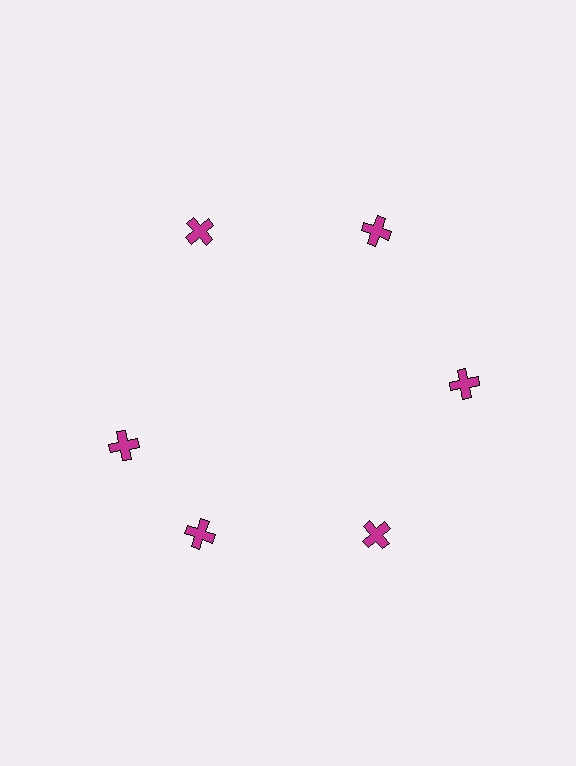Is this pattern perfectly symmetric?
No. The 6 magenta crosses are arranged in a ring, but one element near the 9 o'clock position is rotated out of alignment along the ring, breaking the 6-fold rotational symmetry.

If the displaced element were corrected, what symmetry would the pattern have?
It would have 6-fold rotational symmetry — the pattern would map onto itself every 60 degrees.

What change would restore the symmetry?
The symmetry would be restored by rotating it back into even spacing with its neighbors so that all 6 crosses sit at equal angles and equal distance from the center.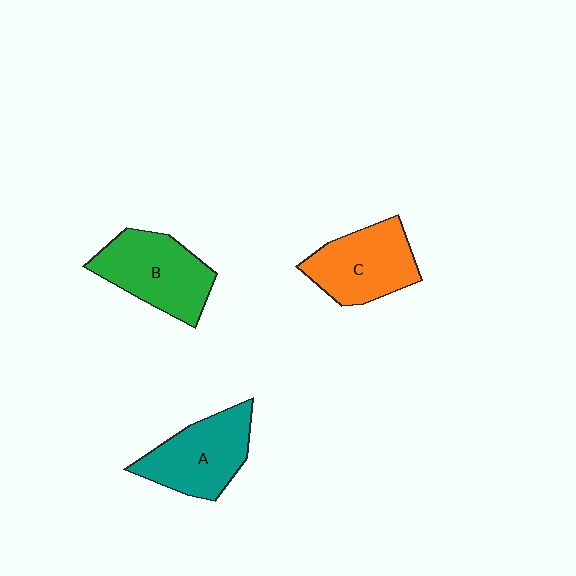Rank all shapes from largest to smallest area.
From largest to smallest: B (green), A (teal), C (orange).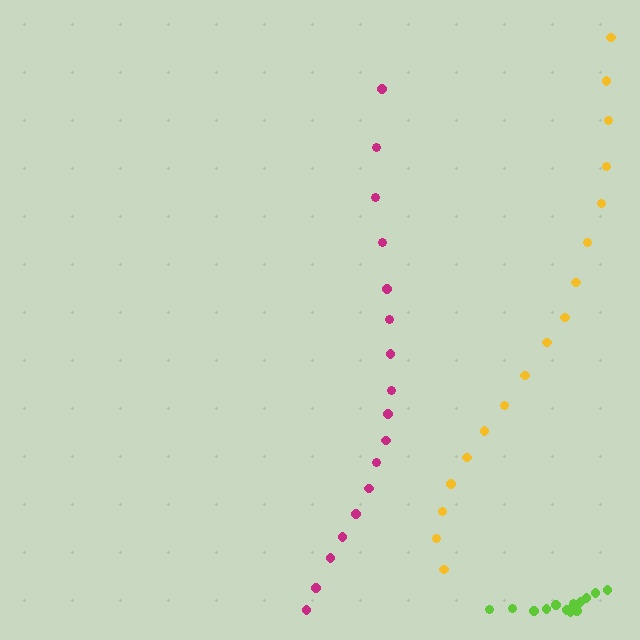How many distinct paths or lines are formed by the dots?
There are 3 distinct paths.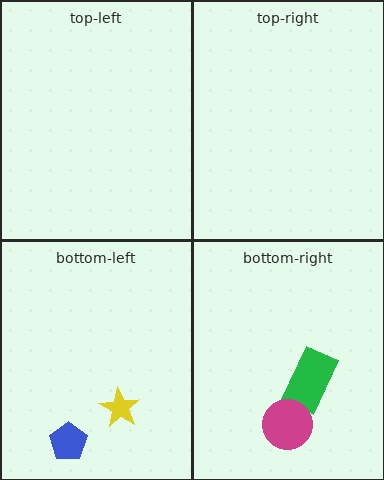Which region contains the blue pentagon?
The bottom-left region.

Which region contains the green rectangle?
The bottom-right region.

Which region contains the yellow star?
The bottom-left region.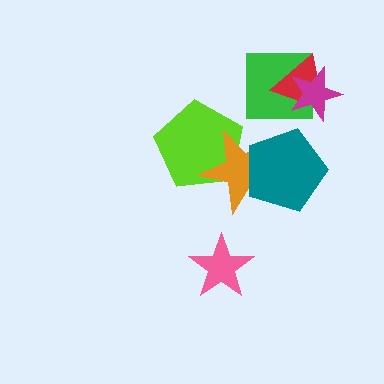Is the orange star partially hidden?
Yes, it is partially covered by another shape.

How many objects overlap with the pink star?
0 objects overlap with the pink star.